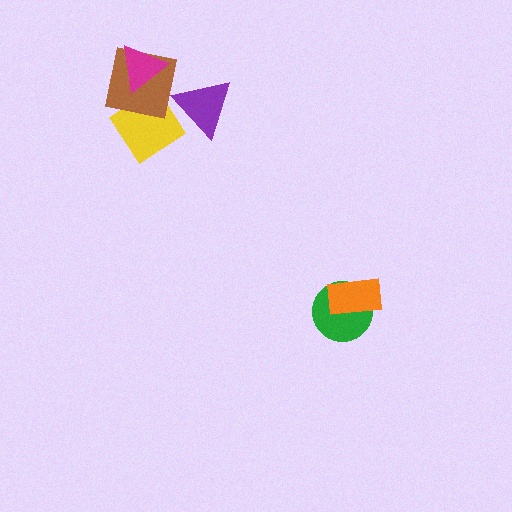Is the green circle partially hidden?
Yes, it is partially covered by another shape.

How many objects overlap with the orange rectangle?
1 object overlaps with the orange rectangle.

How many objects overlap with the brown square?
3 objects overlap with the brown square.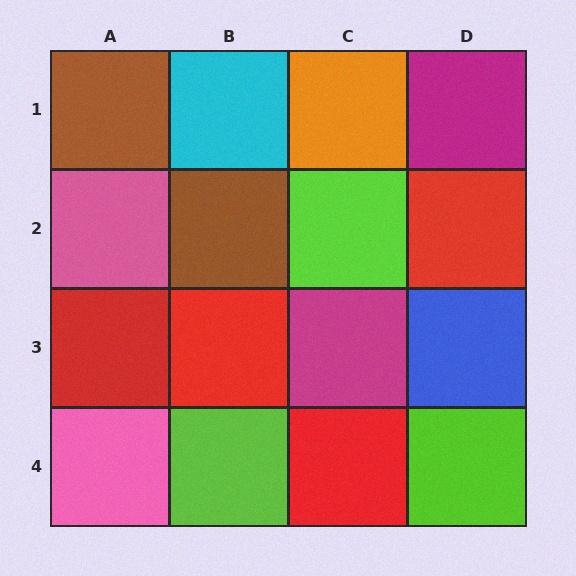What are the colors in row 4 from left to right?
Pink, lime, red, lime.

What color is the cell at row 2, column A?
Pink.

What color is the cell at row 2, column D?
Red.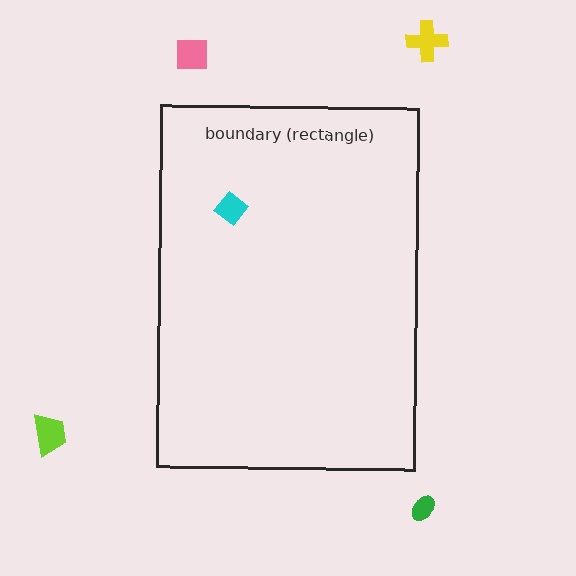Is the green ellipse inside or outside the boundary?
Outside.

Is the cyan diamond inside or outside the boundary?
Inside.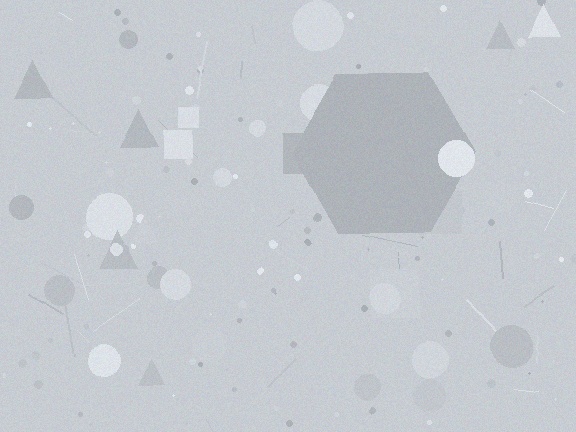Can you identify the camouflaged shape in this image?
The camouflaged shape is a hexagon.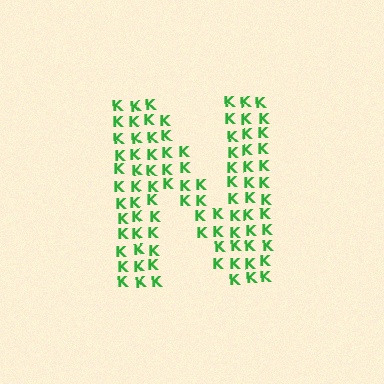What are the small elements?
The small elements are letter K's.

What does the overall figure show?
The overall figure shows the letter N.